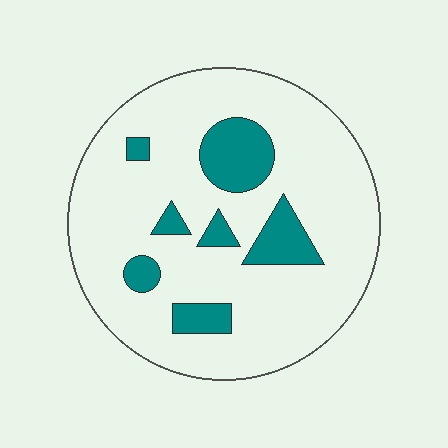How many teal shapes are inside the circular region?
7.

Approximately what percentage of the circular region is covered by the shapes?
Approximately 15%.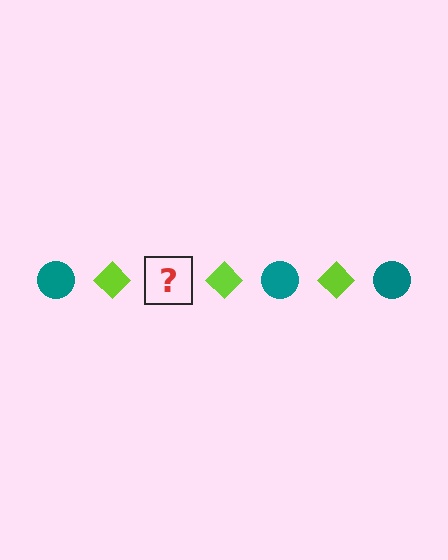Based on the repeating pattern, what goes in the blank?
The blank should be a teal circle.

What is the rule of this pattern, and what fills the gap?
The rule is that the pattern alternates between teal circle and lime diamond. The gap should be filled with a teal circle.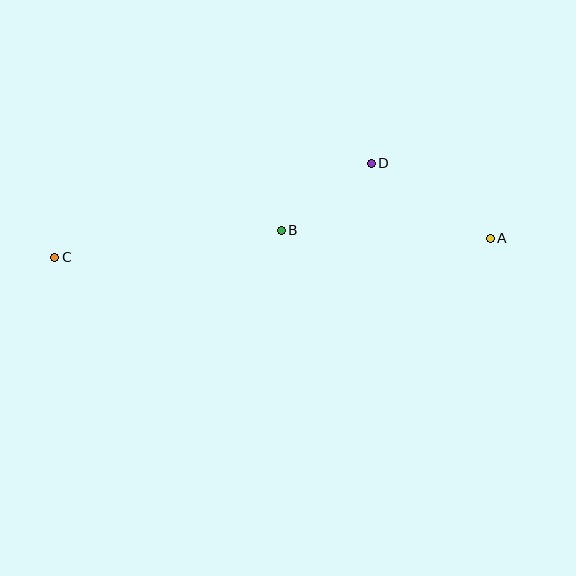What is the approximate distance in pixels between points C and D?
The distance between C and D is approximately 330 pixels.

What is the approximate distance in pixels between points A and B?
The distance between A and B is approximately 209 pixels.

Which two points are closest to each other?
Points B and D are closest to each other.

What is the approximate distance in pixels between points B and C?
The distance between B and C is approximately 228 pixels.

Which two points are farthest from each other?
Points A and C are farthest from each other.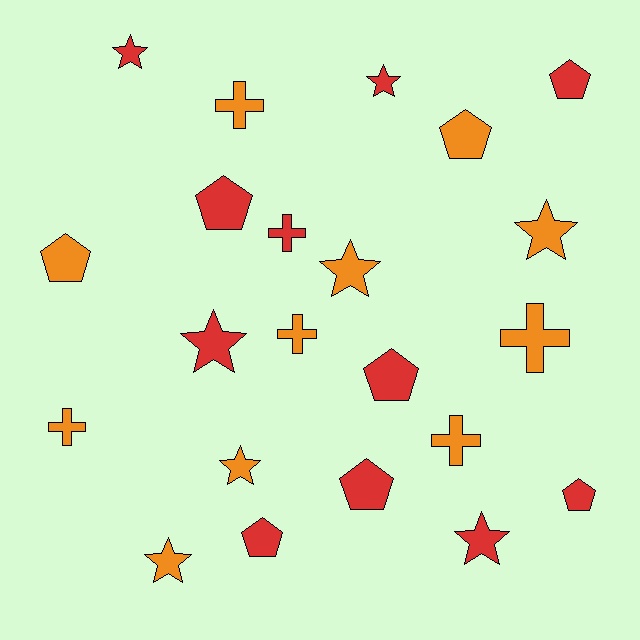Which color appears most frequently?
Orange, with 11 objects.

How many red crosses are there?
There is 1 red cross.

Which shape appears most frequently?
Pentagon, with 8 objects.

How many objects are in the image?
There are 22 objects.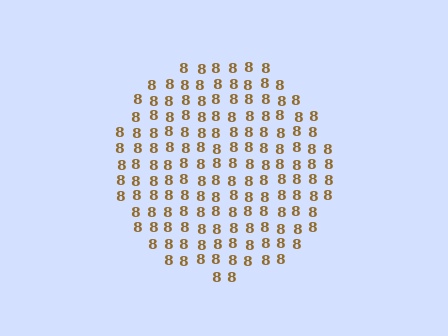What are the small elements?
The small elements are digit 8's.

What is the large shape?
The large shape is a circle.